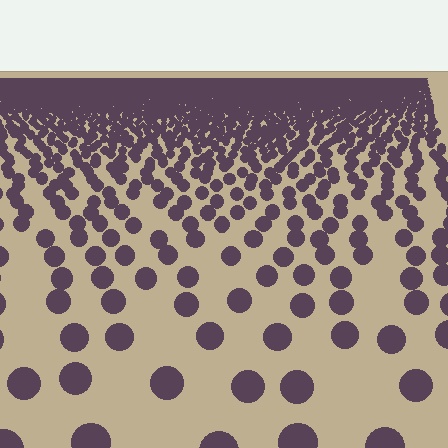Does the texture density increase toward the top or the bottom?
Density increases toward the top.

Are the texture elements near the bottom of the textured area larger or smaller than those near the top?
Larger. Near the bottom, elements are closer to the viewer and appear at a bigger on-screen size.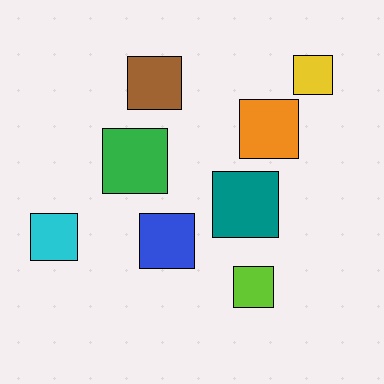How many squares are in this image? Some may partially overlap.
There are 8 squares.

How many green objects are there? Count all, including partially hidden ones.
There is 1 green object.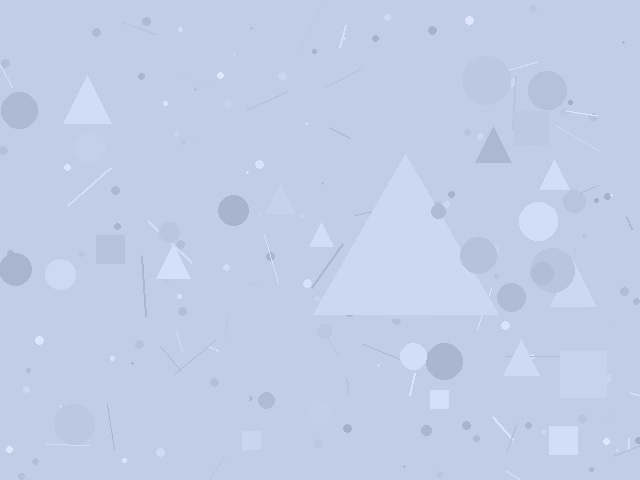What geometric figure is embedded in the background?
A triangle is embedded in the background.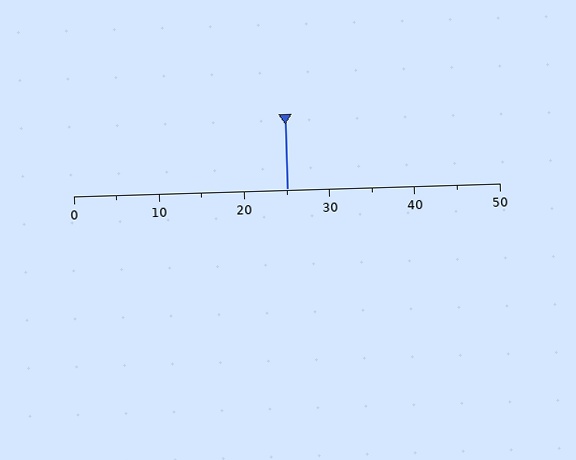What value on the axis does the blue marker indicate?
The marker indicates approximately 25.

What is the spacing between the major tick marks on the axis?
The major ticks are spaced 10 apart.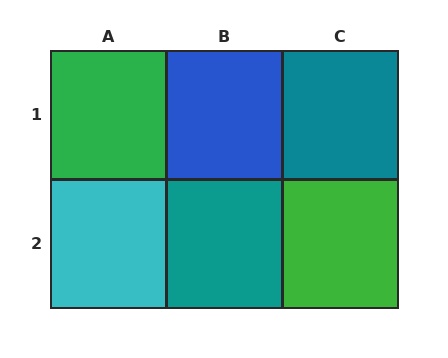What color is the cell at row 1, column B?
Blue.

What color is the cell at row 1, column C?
Teal.